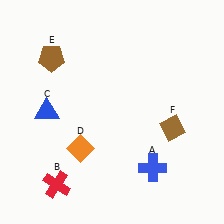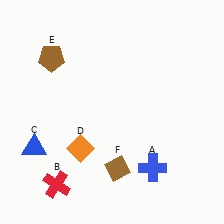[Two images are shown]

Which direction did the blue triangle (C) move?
The blue triangle (C) moved down.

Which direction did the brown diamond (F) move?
The brown diamond (F) moved left.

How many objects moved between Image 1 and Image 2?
2 objects moved between the two images.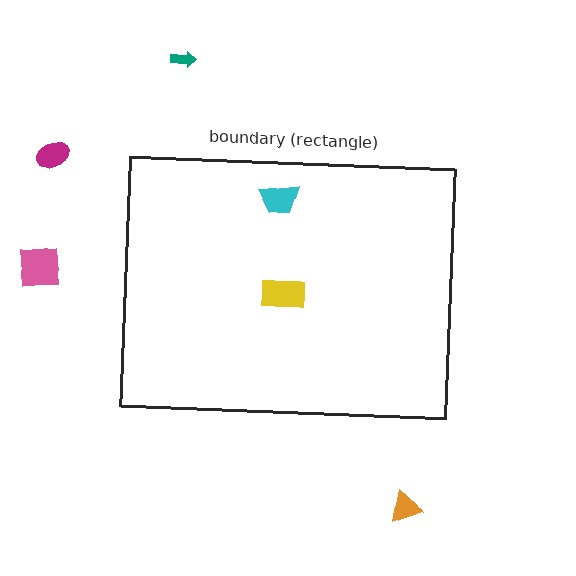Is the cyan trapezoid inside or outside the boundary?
Inside.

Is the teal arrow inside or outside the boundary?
Outside.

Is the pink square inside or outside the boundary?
Outside.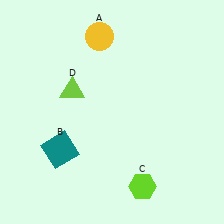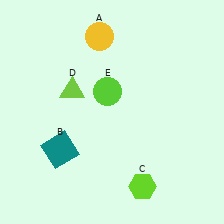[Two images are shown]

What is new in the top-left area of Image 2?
A lime circle (E) was added in the top-left area of Image 2.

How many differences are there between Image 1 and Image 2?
There is 1 difference between the two images.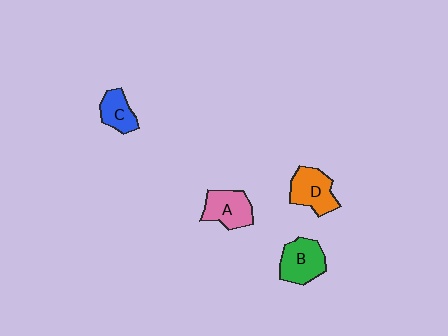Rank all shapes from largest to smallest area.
From largest to smallest: B (green), D (orange), A (pink), C (blue).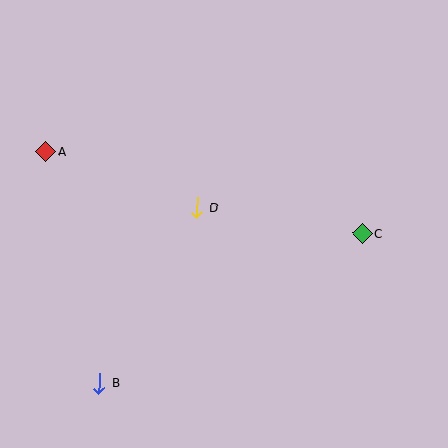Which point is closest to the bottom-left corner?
Point B is closest to the bottom-left corner.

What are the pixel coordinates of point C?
Point C is at (362, 233).